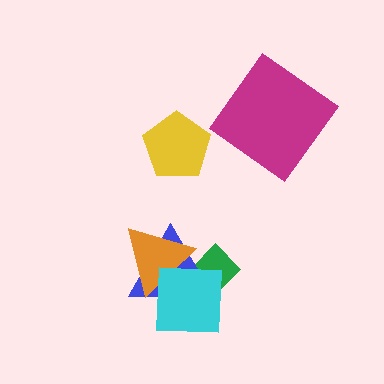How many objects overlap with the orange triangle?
3 objects overlap with the orange triangle.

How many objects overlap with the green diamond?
3 objects overlap with the green diamond.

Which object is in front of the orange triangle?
The cyan square is in front of the orange triangle.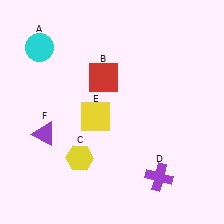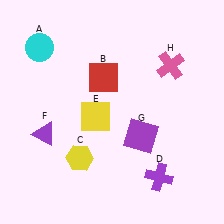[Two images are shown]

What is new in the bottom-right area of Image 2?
A purple square (G) was added in the bottom-right area of Image 2.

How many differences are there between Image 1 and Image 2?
There are 2 differences between the two images.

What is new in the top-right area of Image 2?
A pink cross (H) was added in the top-right area of Image 2.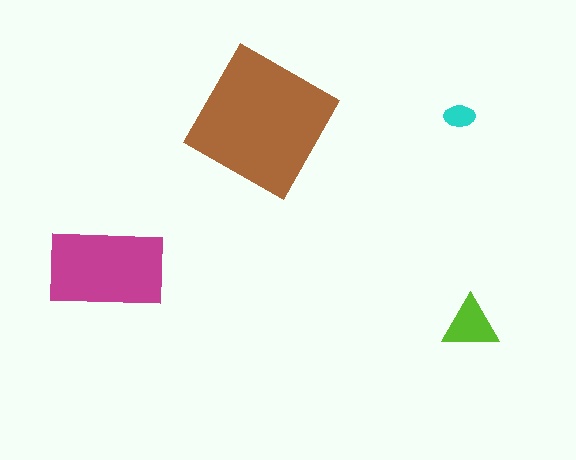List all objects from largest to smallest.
The brown square, the magenta rectangle, the lime triangle, the cyan ellipse.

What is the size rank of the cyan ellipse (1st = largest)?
4th.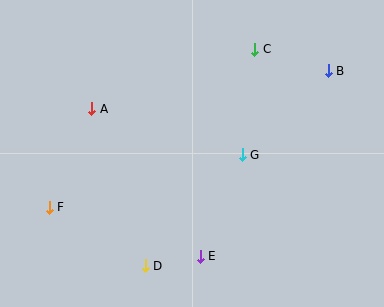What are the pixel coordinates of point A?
Point A is at (92, 109).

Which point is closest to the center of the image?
Point G at (242, 155) is closest to the center.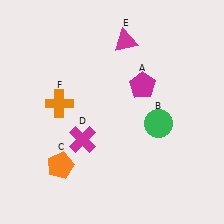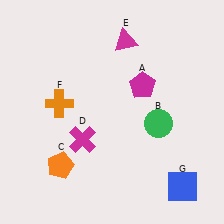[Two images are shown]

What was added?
A blue square (G) was added in Image 2.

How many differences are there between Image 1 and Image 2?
There is 1 difference between the two images.